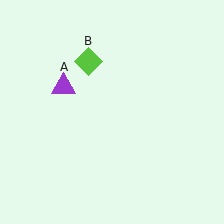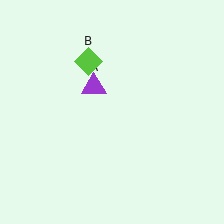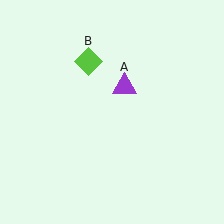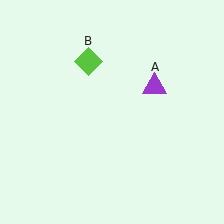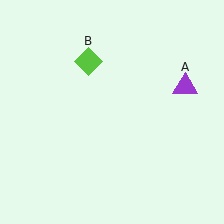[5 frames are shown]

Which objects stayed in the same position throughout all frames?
Lime diamond (object B) remained stationary.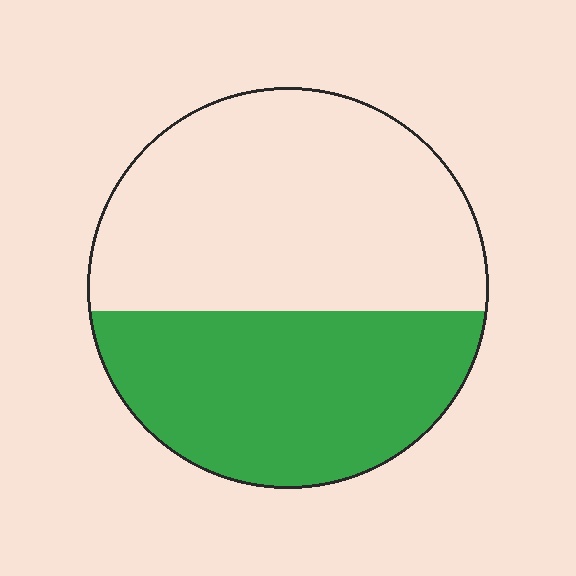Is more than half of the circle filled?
No.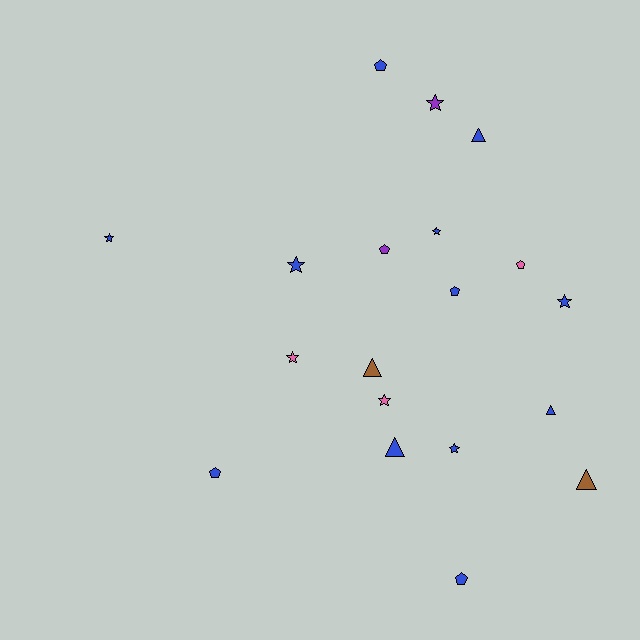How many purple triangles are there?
There are no purple triangles.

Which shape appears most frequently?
Star, with 8 objects.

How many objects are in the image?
There are 19 objects.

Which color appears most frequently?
Blue, with 12 objects.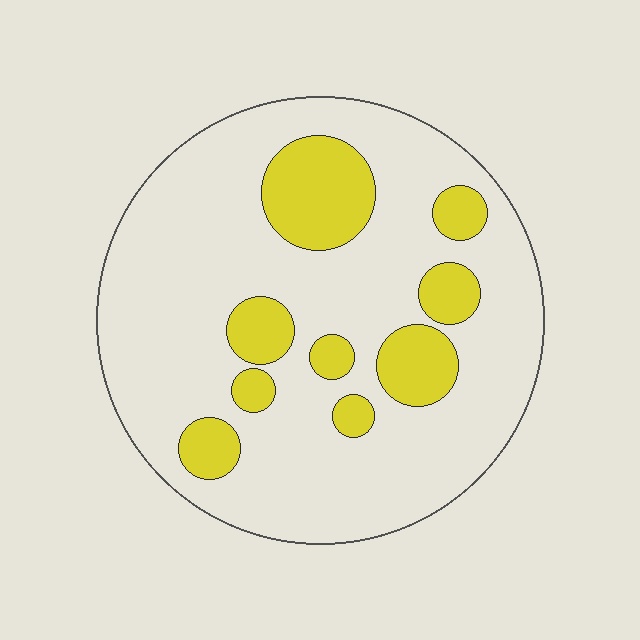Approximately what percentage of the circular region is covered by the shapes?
Approximately 20%.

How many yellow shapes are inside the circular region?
9.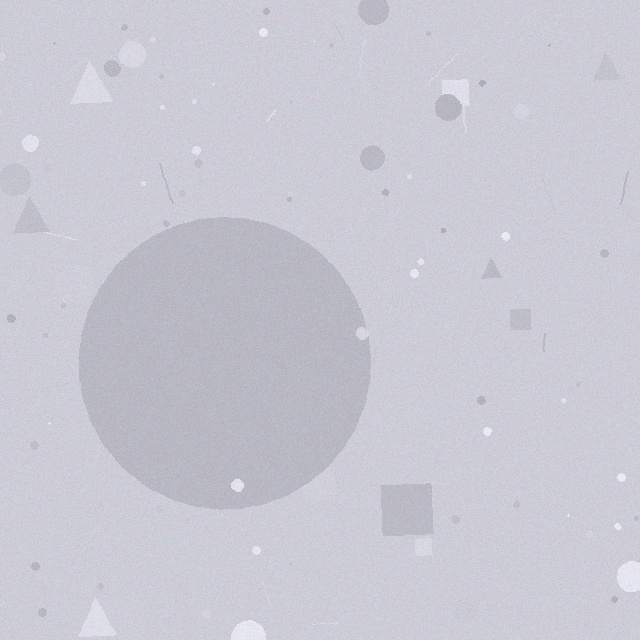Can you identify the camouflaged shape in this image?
The camouflaged shape is a circle.